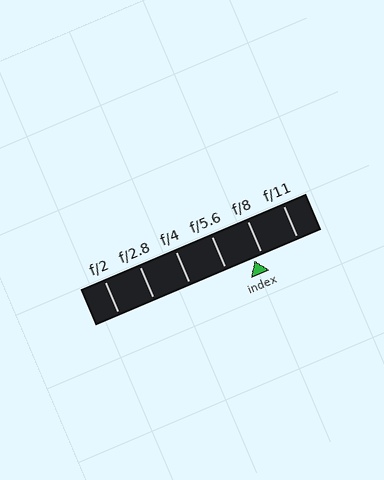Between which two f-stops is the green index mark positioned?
The index mark is between f/5.6 and f/8.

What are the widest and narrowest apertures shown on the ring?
The widest aperture shown is f/2 and the narrowest is f/11.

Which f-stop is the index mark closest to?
The index mark is closest to f/8.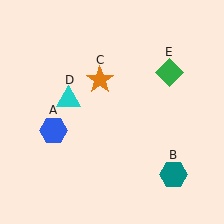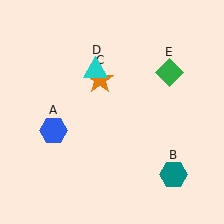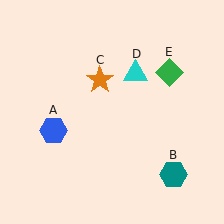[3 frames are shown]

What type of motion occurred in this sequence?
The cyan triangle (object D) rotated clockwise around the center of the scene.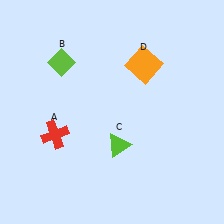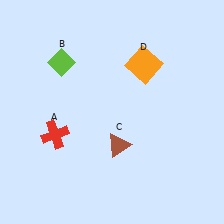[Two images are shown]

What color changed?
The triangle (C) changed from lime in Image 1 to brown in Image 2.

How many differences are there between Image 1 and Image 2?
There is 1 difference between the two images.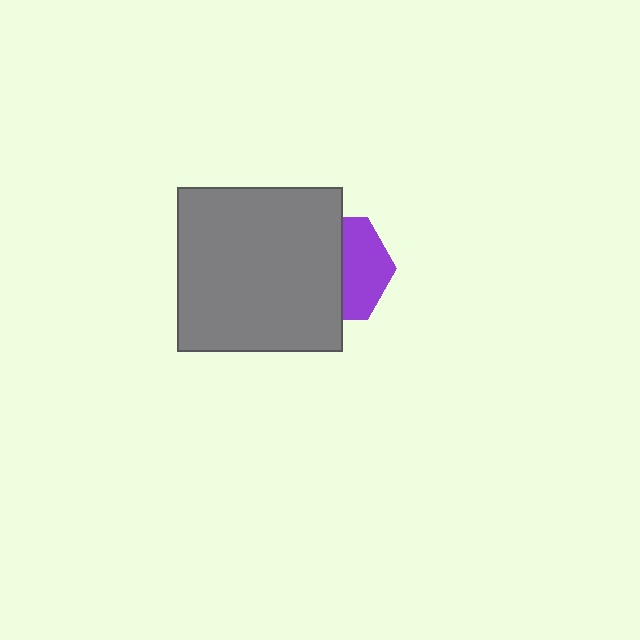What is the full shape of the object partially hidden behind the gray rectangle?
The partially hidden object is a purple hexagon.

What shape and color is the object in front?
The object in front is a gray rectangle.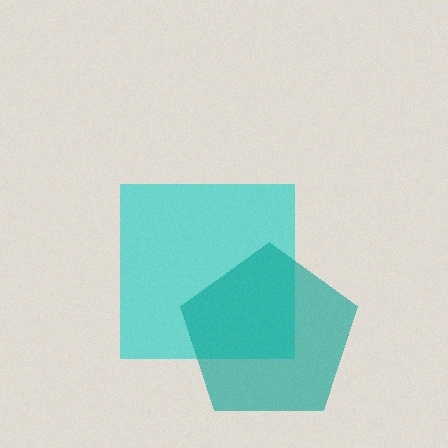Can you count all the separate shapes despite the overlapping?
Yes, there are 2 separate shapes.